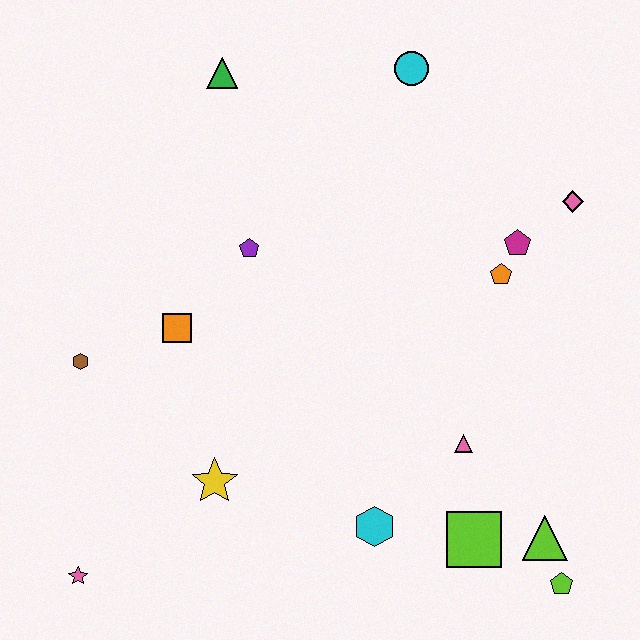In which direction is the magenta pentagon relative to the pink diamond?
The magenta pentagon is to the left of the pink diamond.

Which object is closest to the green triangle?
The purple pentagon is closest to the green triangle.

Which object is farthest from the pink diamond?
The pink star is farthest from the pink diamond.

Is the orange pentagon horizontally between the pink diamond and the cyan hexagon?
Yes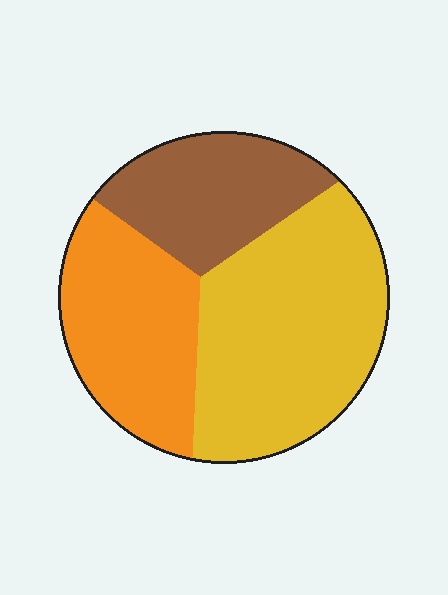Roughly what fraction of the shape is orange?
Orange takes up between a sixth and a third of the shape.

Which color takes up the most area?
Yellow, at roughly 45%.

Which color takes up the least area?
Brown, at roughly 25%.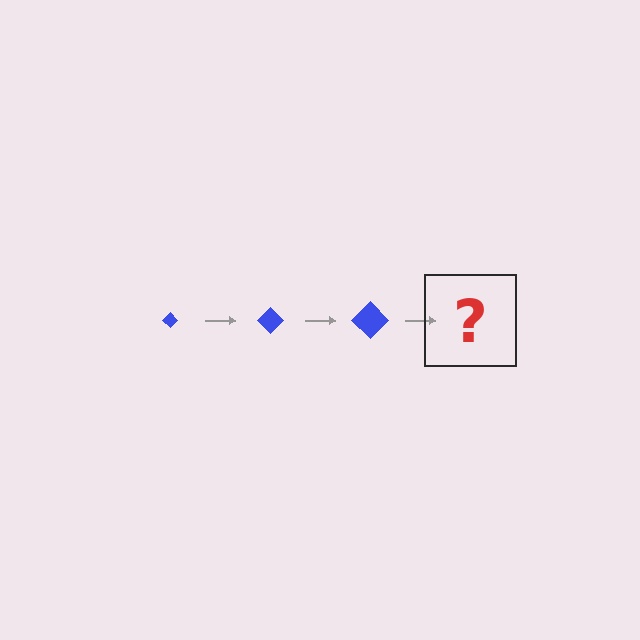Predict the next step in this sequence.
The next step is a blue diamond, larger than the previous one.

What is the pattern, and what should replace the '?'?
The pattern is that the diamond gets progressively larger each step. The '?' should be a blue diamond, larger than the previous one.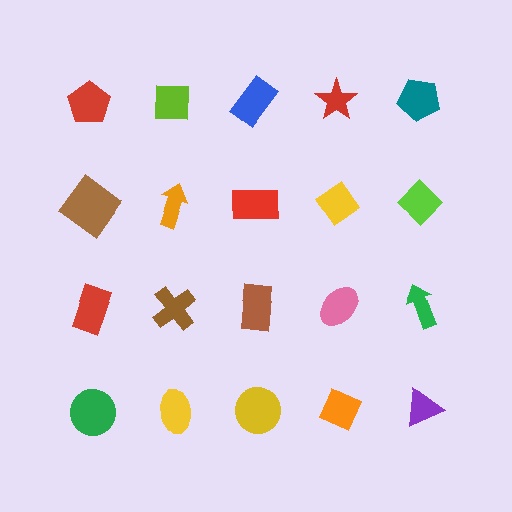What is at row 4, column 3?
A yellow circle.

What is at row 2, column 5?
A lime diamond.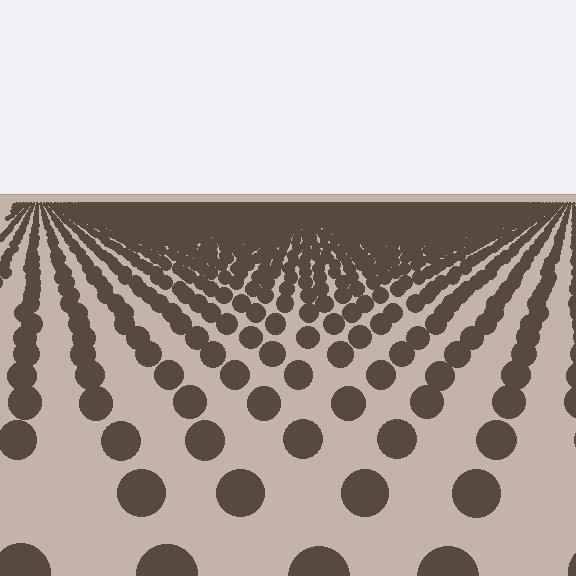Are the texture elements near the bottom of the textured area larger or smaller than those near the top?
Larger. Near the bottom, elements are closer to the viewer and appear at a bigger on-screen size.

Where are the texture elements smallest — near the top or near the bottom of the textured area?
Near the top.